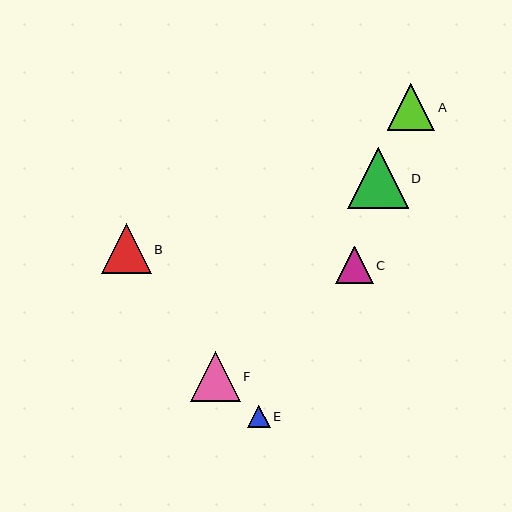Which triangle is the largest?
Triangle D is the largest with a size of approximately 61 pixels.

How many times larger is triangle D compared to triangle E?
Triangle D is approximately 2.7 times the size of triangle E.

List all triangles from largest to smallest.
From largest to smallest: D, F, B, A, C, E.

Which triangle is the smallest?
Triangle E is the smallest with a size of approximately 23 pixels.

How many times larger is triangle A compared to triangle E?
Triangle A is approximately 2.1 times the size of triangle E.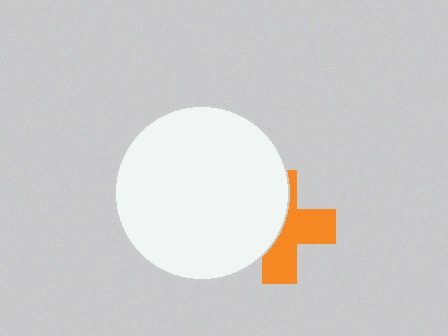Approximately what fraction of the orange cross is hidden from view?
Roughly 48% of the orange cross is hidden behind the white circle.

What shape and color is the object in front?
The object in front is a white circle.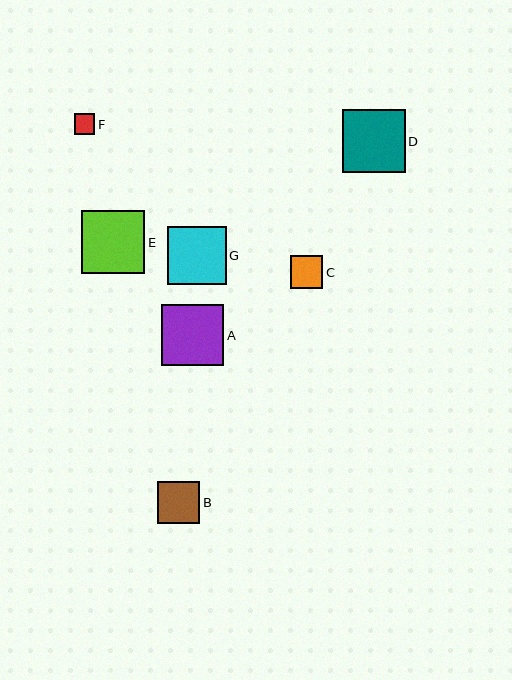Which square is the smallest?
Square F is the smallest with a size of approximately 20 pixels.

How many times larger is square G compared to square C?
Square G is approximately 1.8 times the size of square C.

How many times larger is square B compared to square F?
Square B is approximately 2.1 times the size of square F.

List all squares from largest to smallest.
From largest to smallest: D, E, A, G, B, C, F.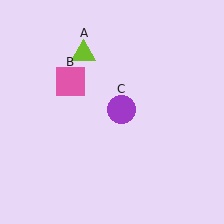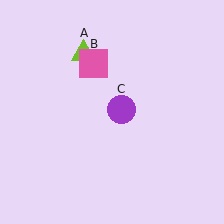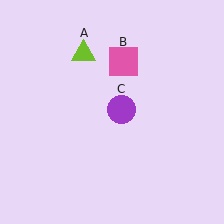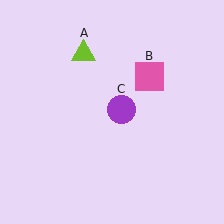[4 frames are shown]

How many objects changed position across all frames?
1 object changed position: pink square (object B).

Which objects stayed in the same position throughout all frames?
Lime triangle (object A) and purple circle (object C) remained stationary.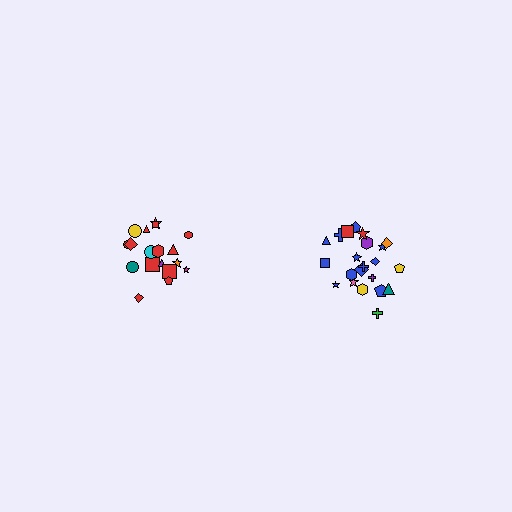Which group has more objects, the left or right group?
The right group.